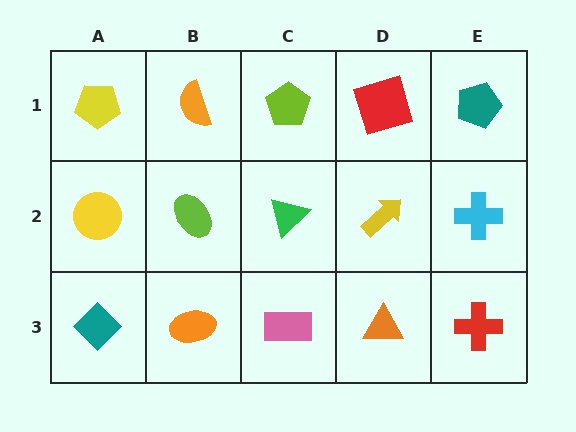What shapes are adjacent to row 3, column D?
A yellow arrow (row 2, column D), a pink rectangle (row 3, column C), a red cross (row 3, column E).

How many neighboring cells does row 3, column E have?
2.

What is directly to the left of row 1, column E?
A red square.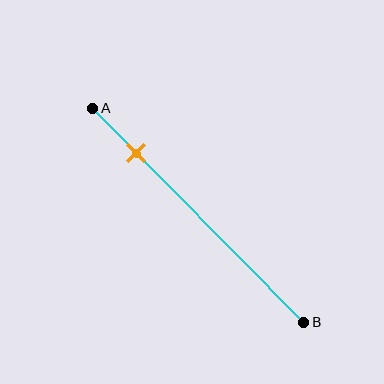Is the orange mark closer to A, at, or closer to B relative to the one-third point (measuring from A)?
The orange mark is closer to point A than the one-third point of segment AB.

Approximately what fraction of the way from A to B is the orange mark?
The orange mark is approximately 20% of the way from A to B.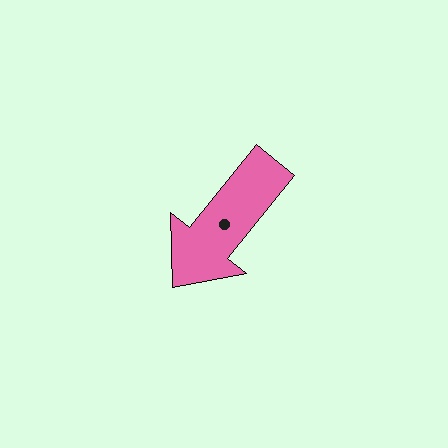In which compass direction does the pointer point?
Southwest.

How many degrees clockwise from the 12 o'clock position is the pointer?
Approximately 219 degrees.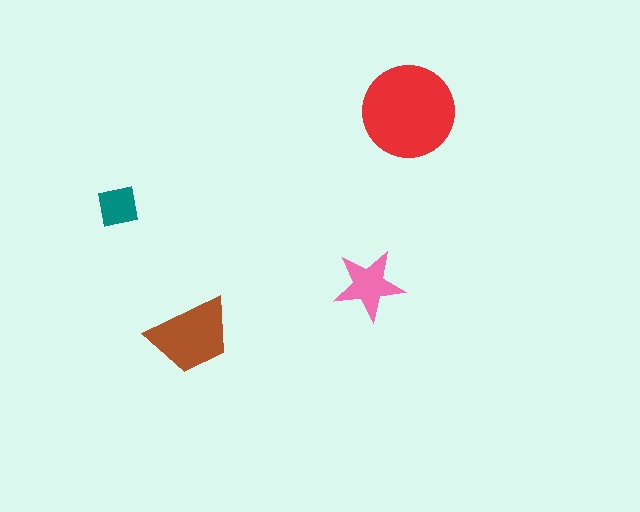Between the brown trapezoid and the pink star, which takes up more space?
The brown trapezoid.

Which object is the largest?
The red circle.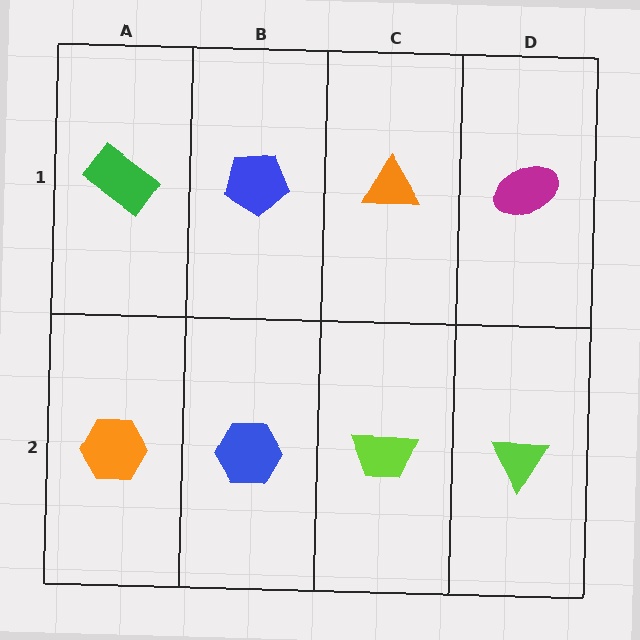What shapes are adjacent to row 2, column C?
An orange triangle (row 1, column C), a blue hexagon (row 2, column B), a lime triangle (row 2, column D).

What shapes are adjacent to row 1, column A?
An orange hexagon (row 2, column A), a blue pentagon (row 1, column B).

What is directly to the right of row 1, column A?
A blue pentagon.